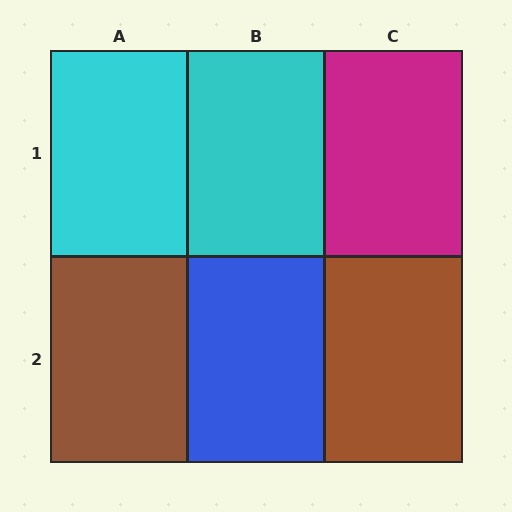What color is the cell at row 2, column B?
Blue.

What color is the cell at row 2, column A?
Brown.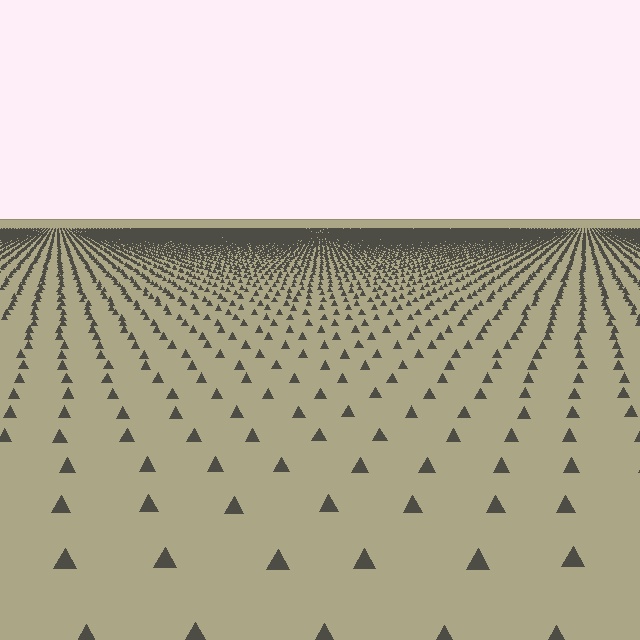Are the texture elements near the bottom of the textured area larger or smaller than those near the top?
Larger. Near the bottom, elements are closer to the viewer and appear at a bigger on-screen size.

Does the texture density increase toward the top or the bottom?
Density increases toward the top.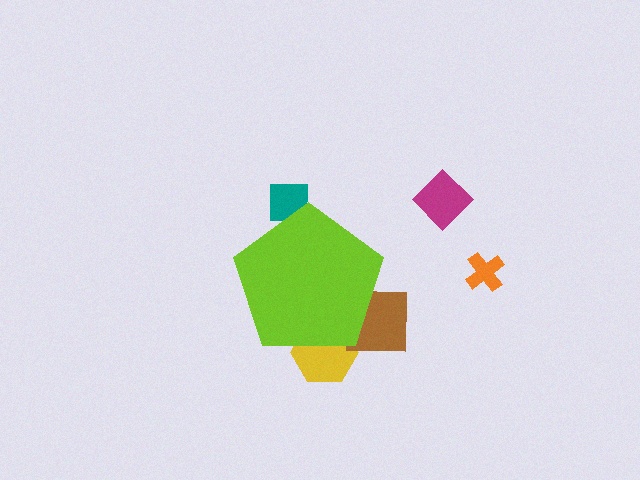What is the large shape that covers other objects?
A lime pentagon.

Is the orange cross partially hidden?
No, the orange cross is fully visible.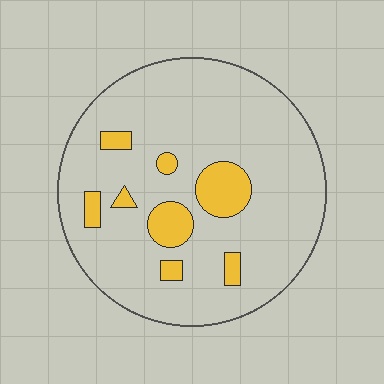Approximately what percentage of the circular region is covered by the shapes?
Approximately 15%.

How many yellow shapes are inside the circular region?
8.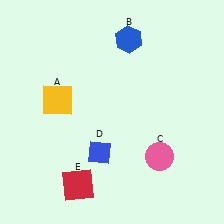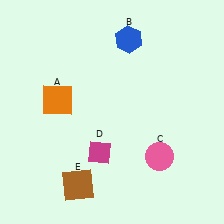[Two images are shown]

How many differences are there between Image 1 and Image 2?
There are 3 differences between the two images.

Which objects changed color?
A changed from yellow to orange. D changed from blue to magenta. E changed from red to brown.